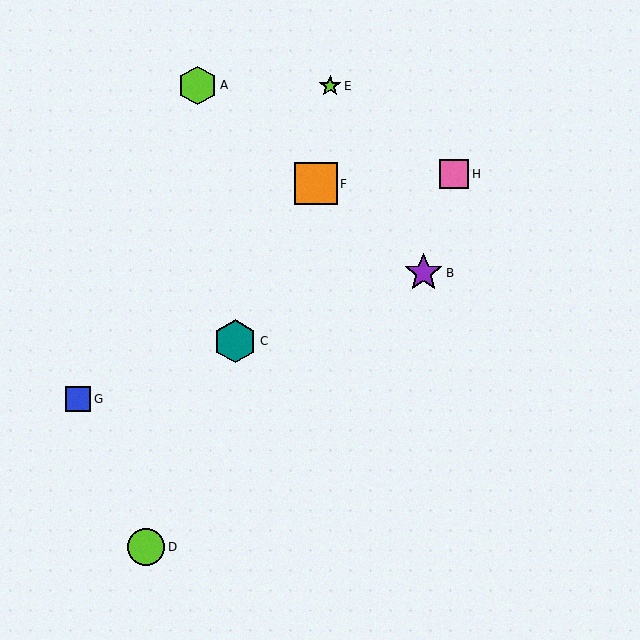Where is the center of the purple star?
The center of the purple star is at (424, 273).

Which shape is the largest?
The teal hexagon (labeled C) is the largest.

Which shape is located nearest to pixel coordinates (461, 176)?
The pink square (labeled H) at (454, 174) is nearest to that location.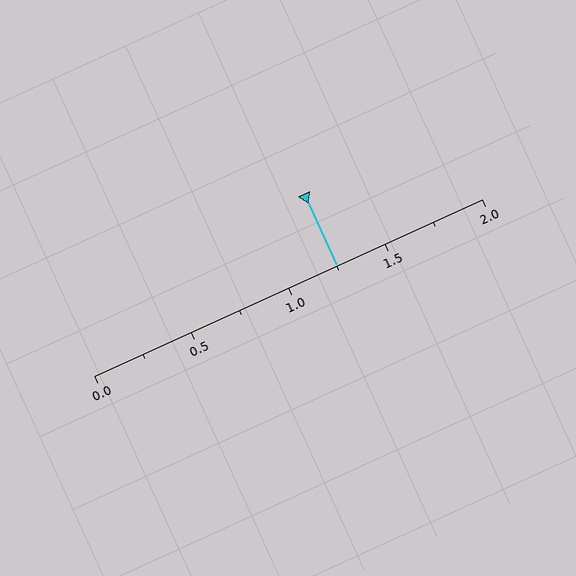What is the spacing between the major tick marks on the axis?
The major ticks are spaced 0.5 apart.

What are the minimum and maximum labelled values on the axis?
The axis runs from 0.0 to 2.0.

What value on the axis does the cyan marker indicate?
The marker indicates approximately 1.25.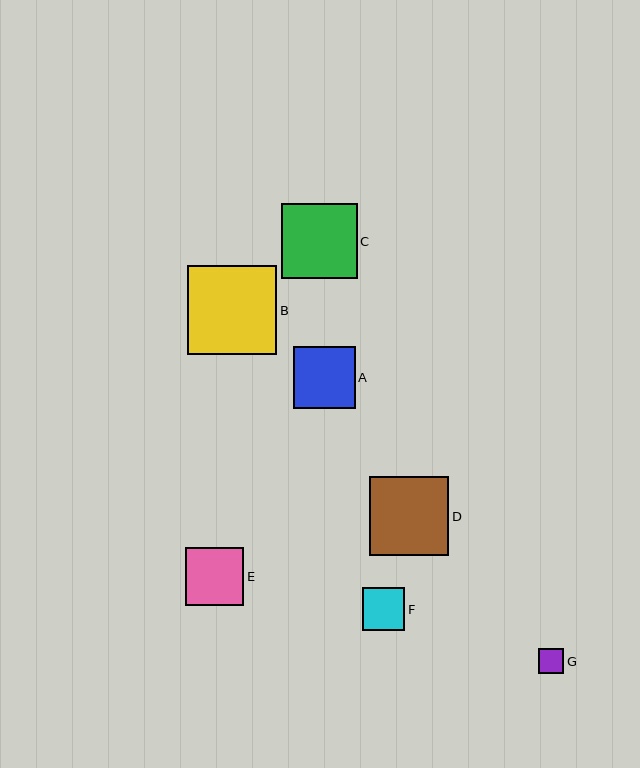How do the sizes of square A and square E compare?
Square A and square E are approximately the same size.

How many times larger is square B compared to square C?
Square B is approximately 1.2 times the size of square C.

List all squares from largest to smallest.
From largest to smallest: B, D, C, A, E, F, G.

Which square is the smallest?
Square G is the smallest with a size of approximately 26 pixels.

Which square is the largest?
Square B is the largest with a size of approximately 89 pixels.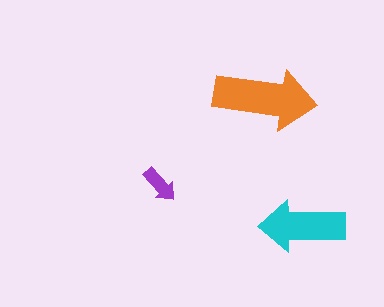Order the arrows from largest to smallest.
the orange one, the cyan one, the purple one.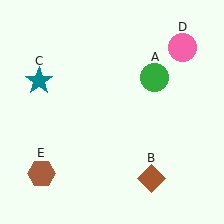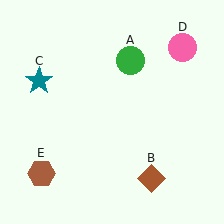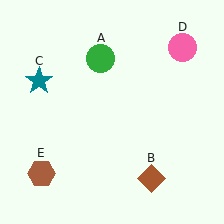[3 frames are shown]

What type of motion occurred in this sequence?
The green circle (object A) rotated counterclockwise around the center of the scene.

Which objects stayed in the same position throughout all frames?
Brown diamond (object B) and teal star (object C) and pink circle (object D) and brown hexagon (object E) remained stationary.